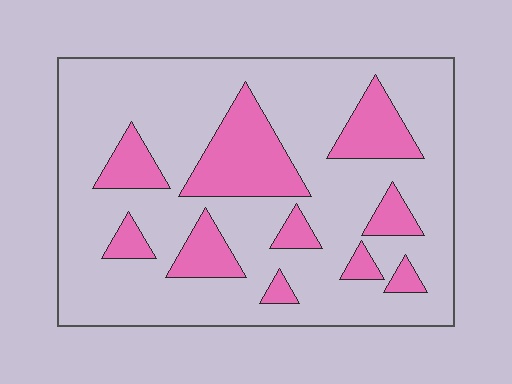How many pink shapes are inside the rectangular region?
10.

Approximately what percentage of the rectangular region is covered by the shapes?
Approximately 25%.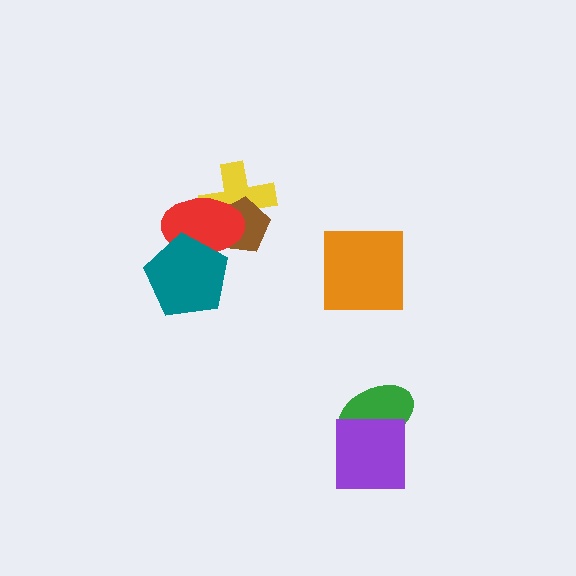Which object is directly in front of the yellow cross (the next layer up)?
The brown pentagon is directly in front of the yellow cross.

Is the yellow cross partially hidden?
Yes, it is partially covered by another shape.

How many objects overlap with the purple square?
1 object overlaps with the purple square.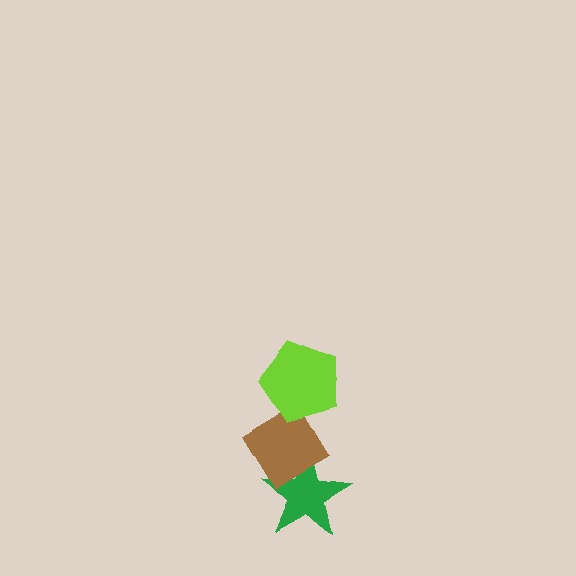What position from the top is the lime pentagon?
The lime pentagon is 1st from the top.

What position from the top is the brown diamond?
The brown diamond is 2nd from the top.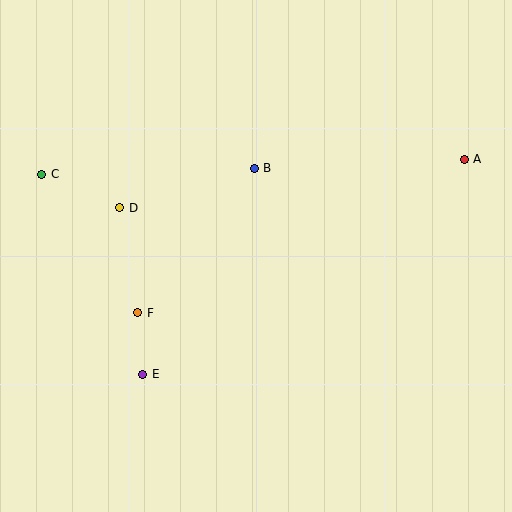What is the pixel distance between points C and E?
The distance between C and E is 224 pixels.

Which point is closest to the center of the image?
Point B at (254, 168) is closest to the center.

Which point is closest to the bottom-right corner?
Point A is closest to the bottom-right corner.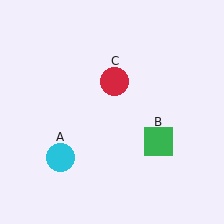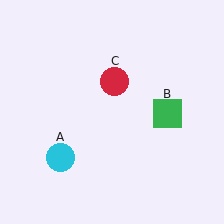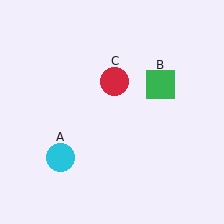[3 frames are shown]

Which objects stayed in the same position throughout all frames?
Cyan circle (object A) and red circle (object C) remained stationary.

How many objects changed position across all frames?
1 object changed position: green square (object B).